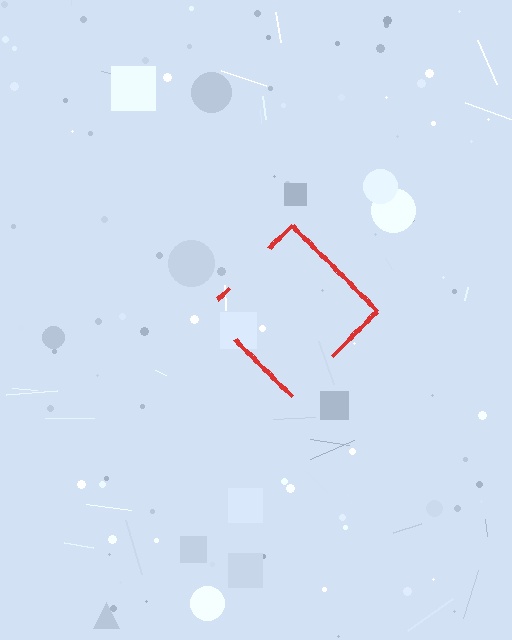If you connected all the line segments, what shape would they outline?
They would outline a diamond.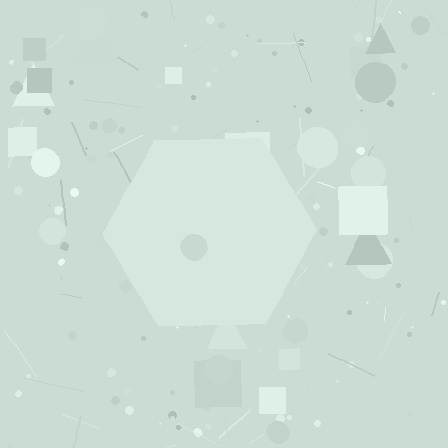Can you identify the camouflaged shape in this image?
The camouflaged shape is a hexagon.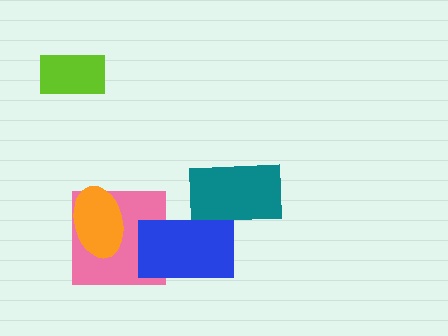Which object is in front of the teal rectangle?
The blue rectangle is in front of the teal rectangle.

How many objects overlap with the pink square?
2 objects overlap with the pink square.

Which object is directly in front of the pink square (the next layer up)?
The blue rectangle is directly in front of the pink square.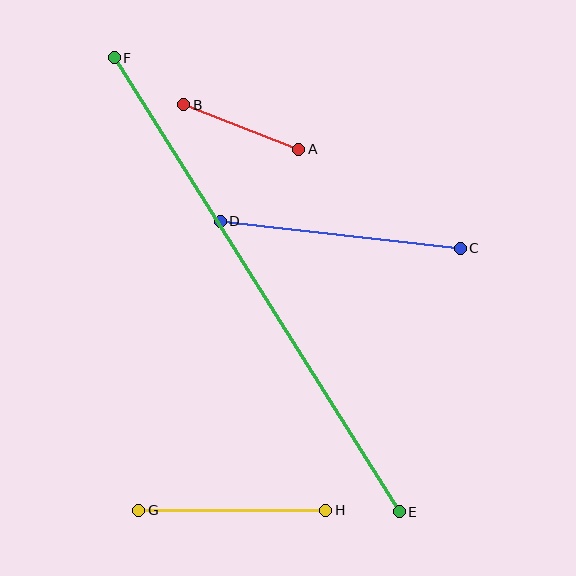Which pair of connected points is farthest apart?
Points E and F are farthest apart.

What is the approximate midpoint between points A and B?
The midpoint is at approximately (241, 127) pixels.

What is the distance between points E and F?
The distance is approximately 536 pixels.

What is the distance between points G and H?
The distance is approximately 187 pixels.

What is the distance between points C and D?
The distance is approximately 241 pixels.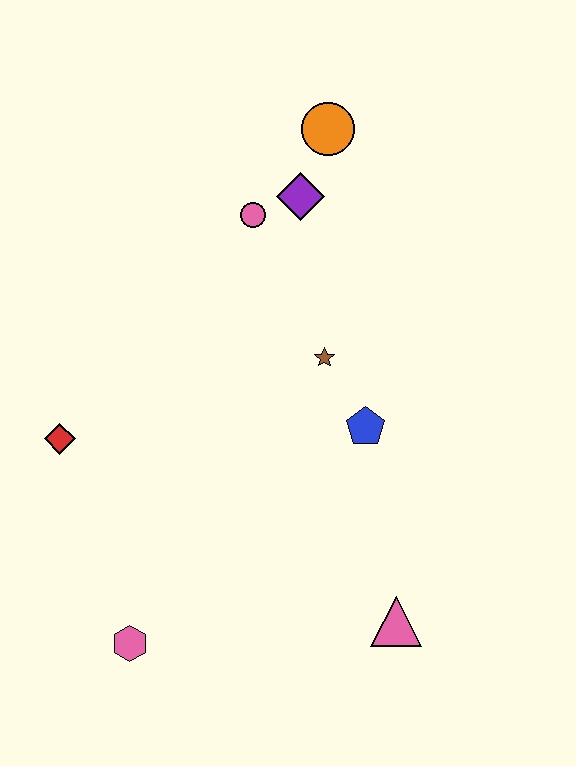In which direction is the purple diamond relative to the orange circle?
The purple diamond is below the orange circle.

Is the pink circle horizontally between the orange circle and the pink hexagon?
Yes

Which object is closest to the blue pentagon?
The brown star is closest to the blue pentagon.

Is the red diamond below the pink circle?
Yes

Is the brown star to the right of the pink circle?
Yes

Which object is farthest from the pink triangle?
The orange circle is farthest from the pink triangle.